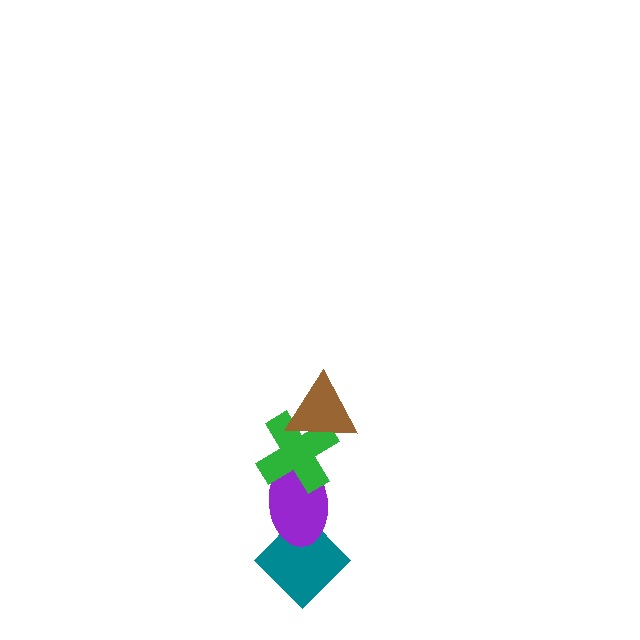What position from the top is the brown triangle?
The brown triangle is 1st from the top.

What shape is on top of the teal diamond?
The purple ellipse is on top of the teal diamond.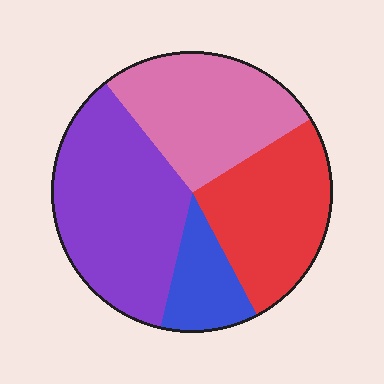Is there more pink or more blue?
Pink.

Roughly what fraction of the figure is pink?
Pink covers about 25% of the figure.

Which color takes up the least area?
Blue, at roughly 10%.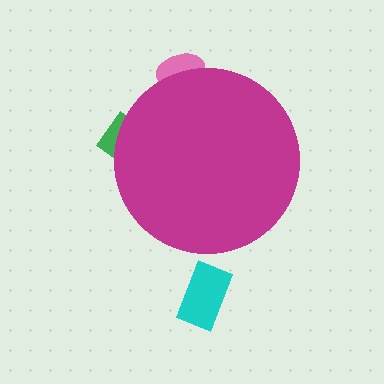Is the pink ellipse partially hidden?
Yes, the pink ellipse is partially hidden behind the magenta circle.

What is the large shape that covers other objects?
A magenta circle.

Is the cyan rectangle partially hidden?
No, the cyan rectangle is fully visible.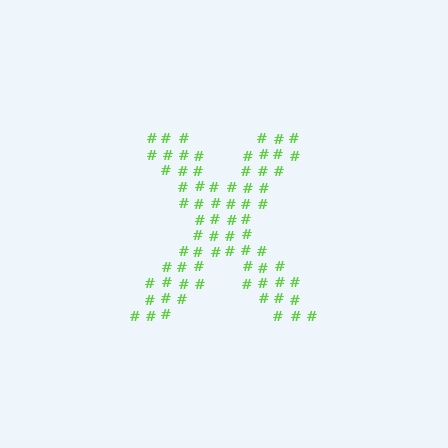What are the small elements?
The small elements are hash symbols.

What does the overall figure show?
The overall figure shows the letter X.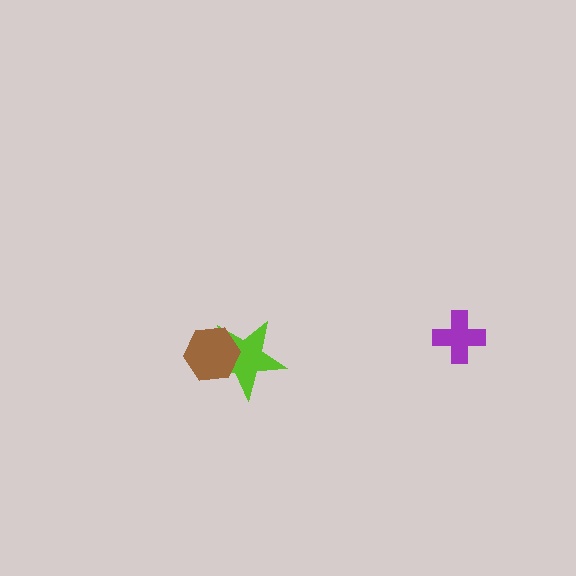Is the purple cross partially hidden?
No, no other shape covers it.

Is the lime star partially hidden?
Yes, it is partially covered by another shape.